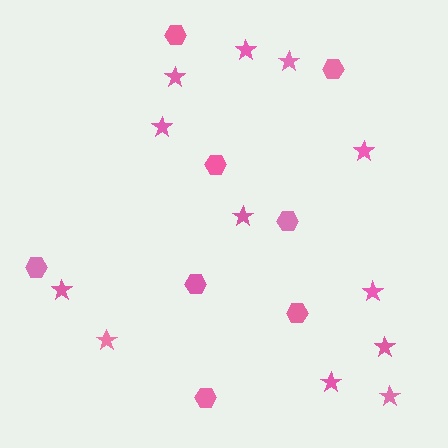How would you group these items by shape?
There are 2 groups: one group of stars (12) and one group of hexagons (8).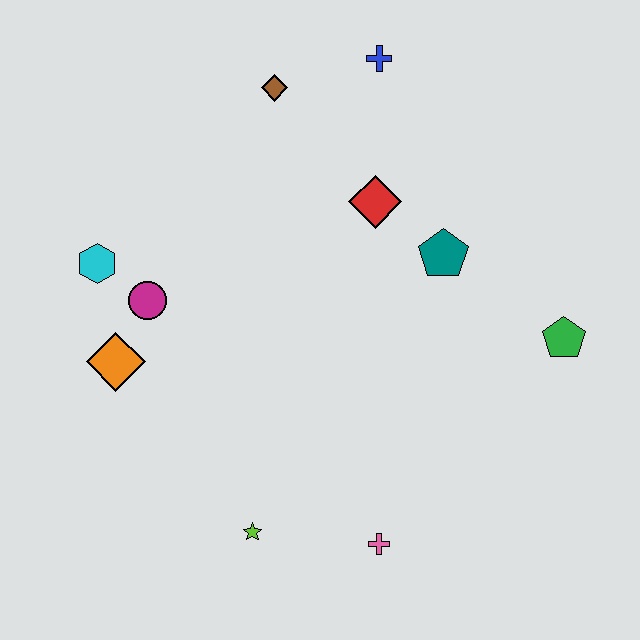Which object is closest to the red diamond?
The teal pentagon is closest to the red diamond.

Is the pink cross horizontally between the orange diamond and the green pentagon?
Yes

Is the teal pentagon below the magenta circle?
No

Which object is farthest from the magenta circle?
The green pentagon is farthest from the magenta circle.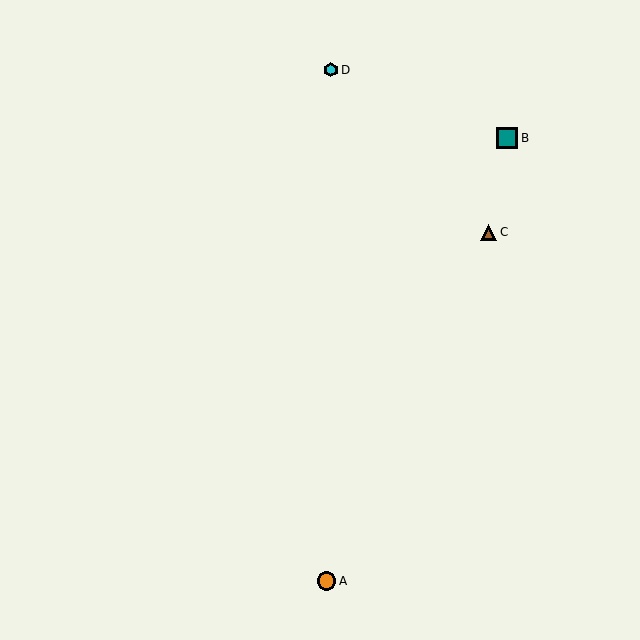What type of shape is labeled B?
Shape B is a teal square.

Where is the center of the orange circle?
The center of the orange circle is at (327, 581).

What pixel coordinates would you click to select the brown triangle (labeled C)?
Click at (489, 232) to select the brown triangle C.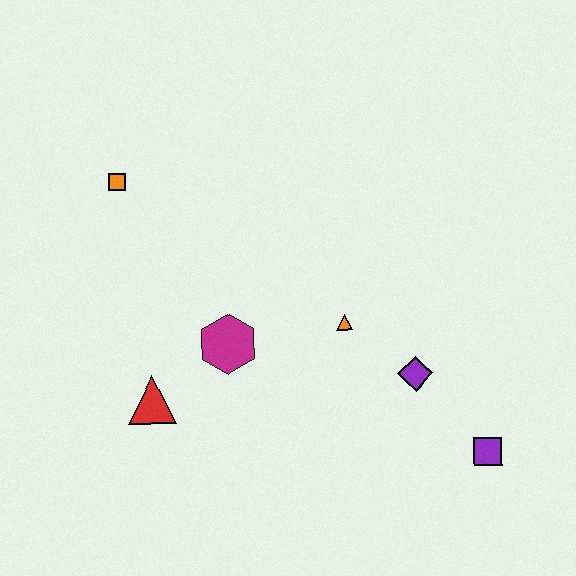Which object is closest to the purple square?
The purple diamond is closest to the purple square.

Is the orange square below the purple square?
No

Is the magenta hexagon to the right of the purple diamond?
No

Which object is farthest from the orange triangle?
The orange square is farthest from the orange triangle.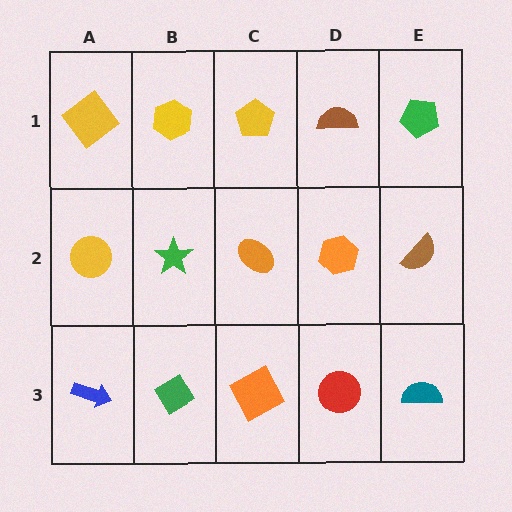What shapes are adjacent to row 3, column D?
An orange hexagon (row 2, column D), an orange square (row 3, column C), a teal semicircle (row 3, column E).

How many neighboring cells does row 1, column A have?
2.